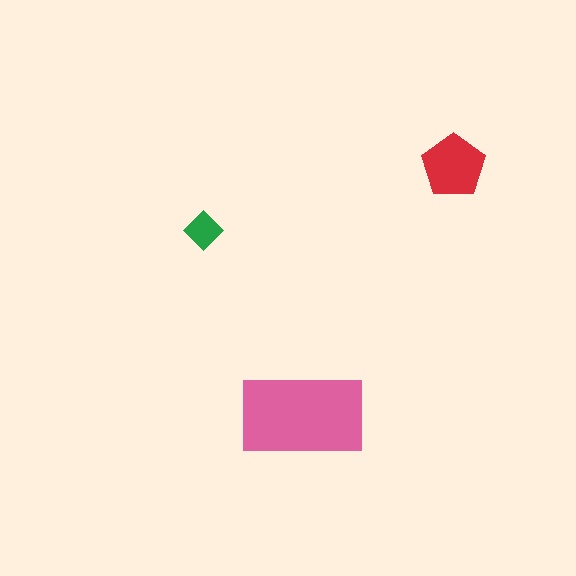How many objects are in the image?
There are 3 objects in the image.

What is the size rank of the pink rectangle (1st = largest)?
1st.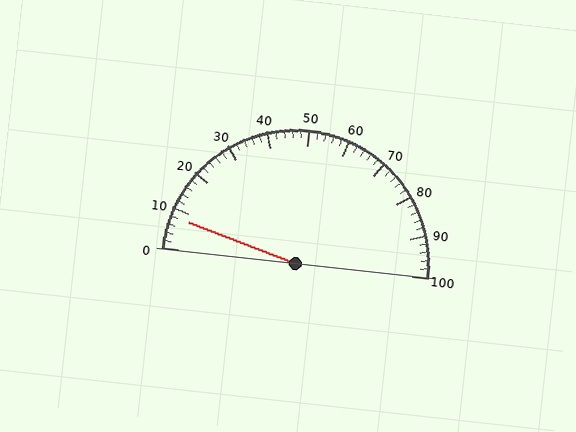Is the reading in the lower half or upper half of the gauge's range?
The reading is in the lower half of the range (0 to 100).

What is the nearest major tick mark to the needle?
The nearest major tick mark is 10.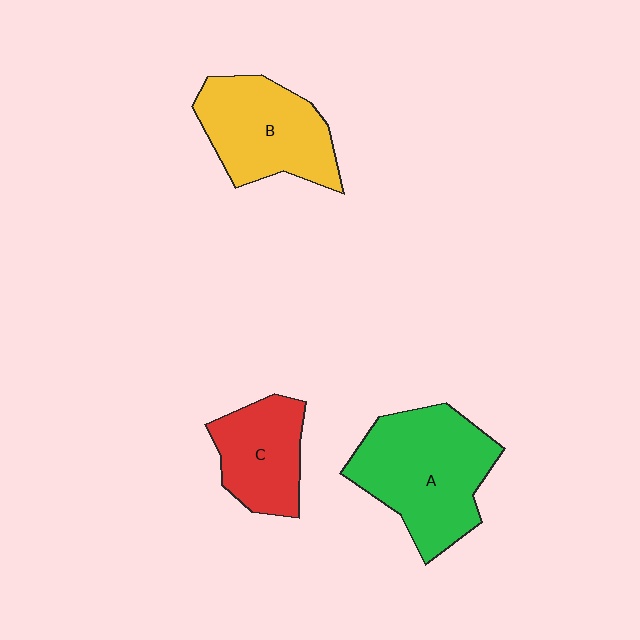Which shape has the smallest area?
Shape C (red).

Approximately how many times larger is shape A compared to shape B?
Approximately 1.3 times.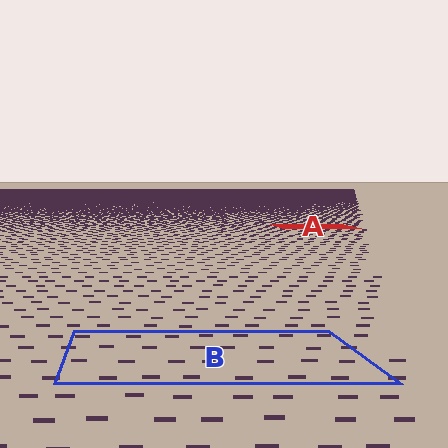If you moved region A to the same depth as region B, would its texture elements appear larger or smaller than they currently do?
They would appear larger. At a closer depth, the same texture elements are projected at a bigger on-screen size.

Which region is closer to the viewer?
Region B is closer. The texture elements there are larger and more spread out.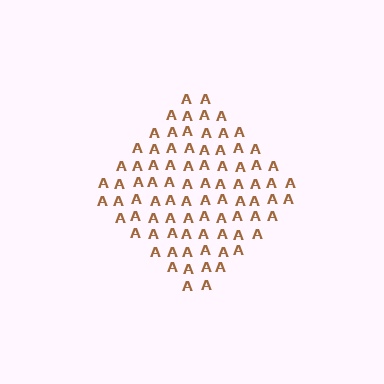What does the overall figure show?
The overall figure shows a diamond.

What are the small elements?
The small elements are letter A's.